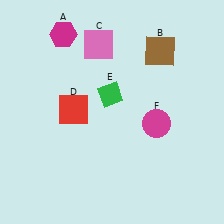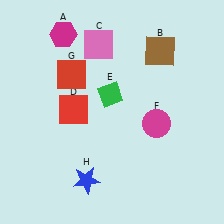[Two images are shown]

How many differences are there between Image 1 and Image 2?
There are 2 differences between the two images.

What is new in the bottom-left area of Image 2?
A blue star (H) was added in the bottom-left area of Image 2.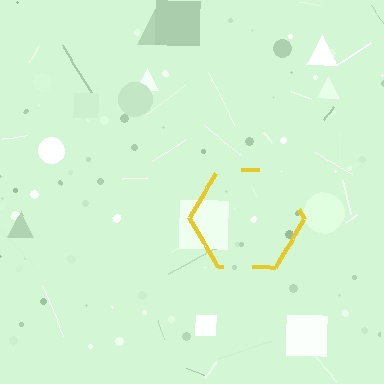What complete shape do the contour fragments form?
The contour fragments form a hexagon.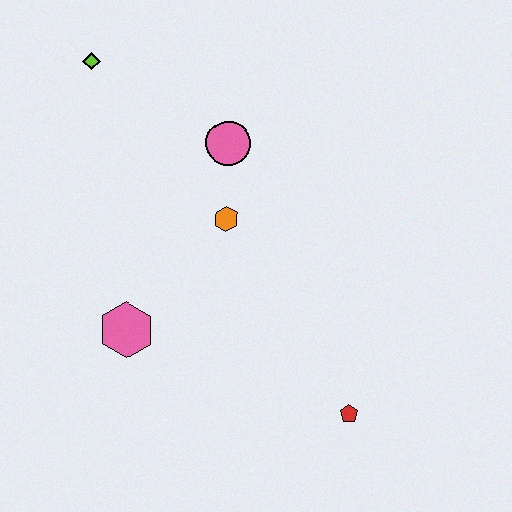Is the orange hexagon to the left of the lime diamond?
No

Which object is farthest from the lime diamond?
The red pentagon is farthest from the lime diamond.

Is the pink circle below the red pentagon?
No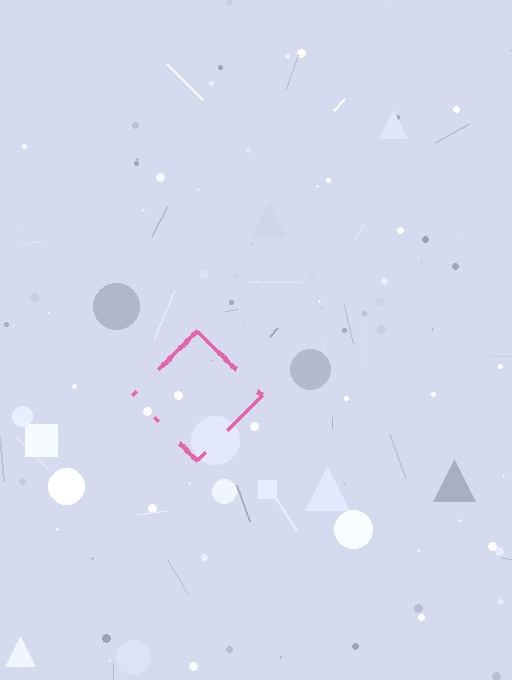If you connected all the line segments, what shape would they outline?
They would outline a diamond.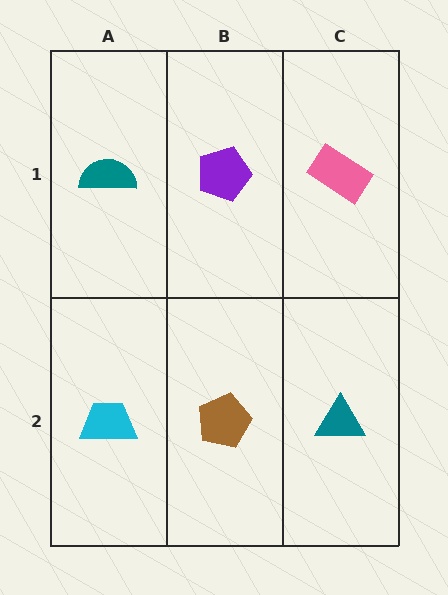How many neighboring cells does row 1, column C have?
2.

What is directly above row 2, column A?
A teal semicircle.